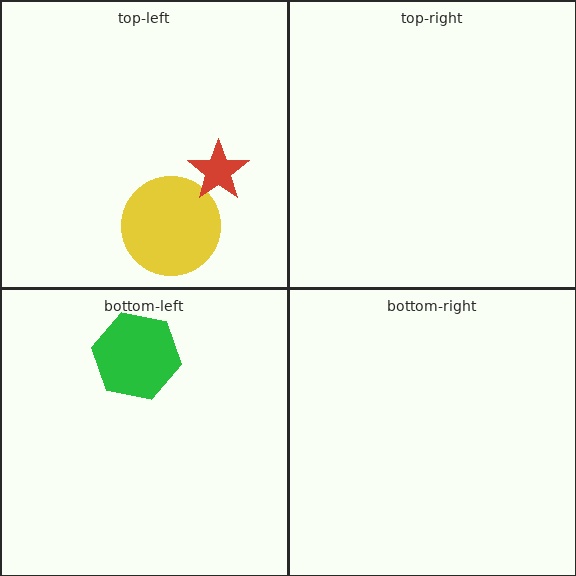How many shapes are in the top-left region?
2.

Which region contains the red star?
The top-left region.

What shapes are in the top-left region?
The yellow circle, the red star.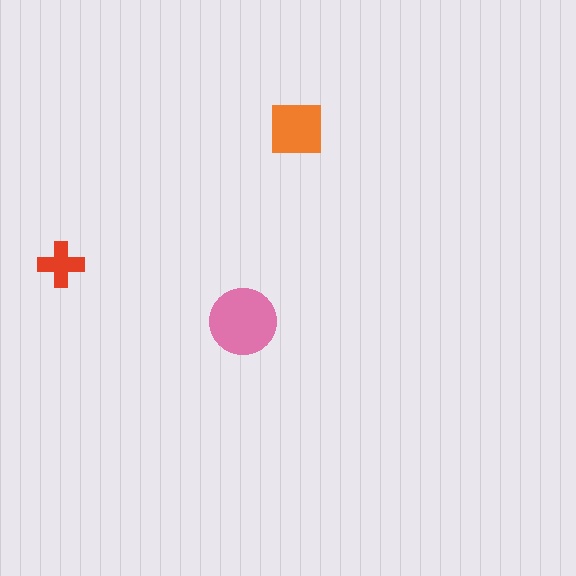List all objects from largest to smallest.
The pink circle, the orange square, the red cross.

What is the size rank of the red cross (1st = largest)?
3rd.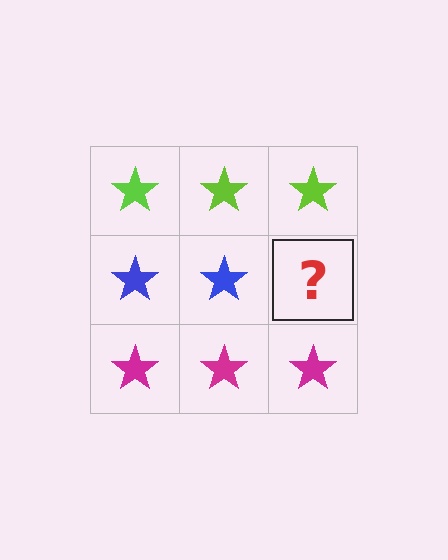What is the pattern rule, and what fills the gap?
The rule is that each row has a consistent color. The gap should be filled with a blue star.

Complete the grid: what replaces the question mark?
The question mark should be replaced with a blue star.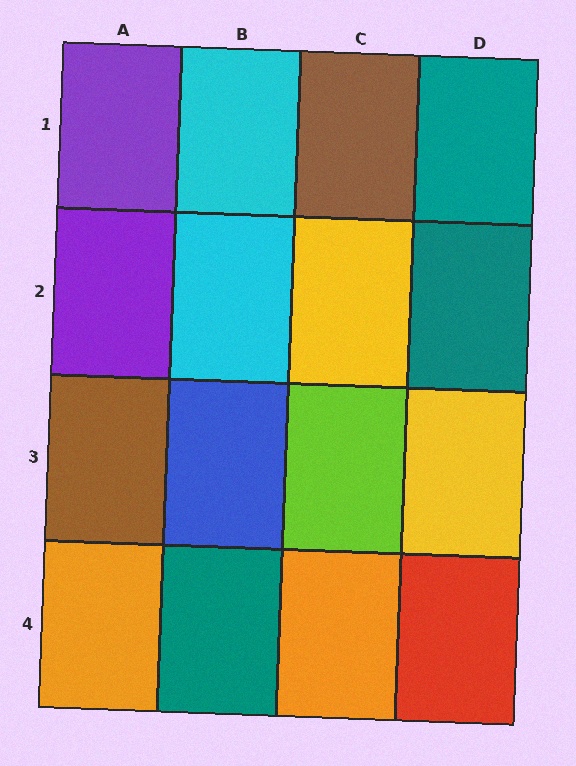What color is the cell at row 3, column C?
Lime.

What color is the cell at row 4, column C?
Orange.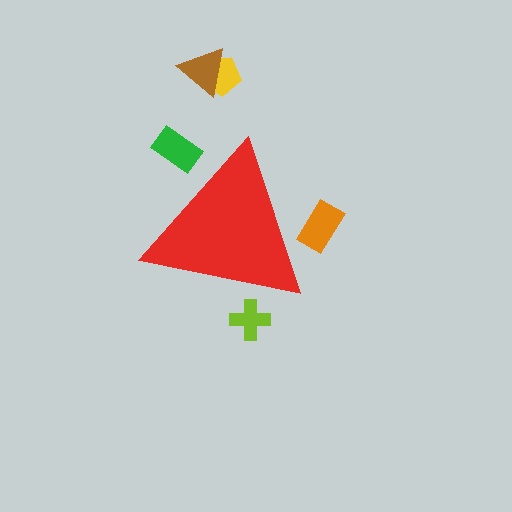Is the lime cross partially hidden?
Yes, the lime cross is partially hidden behind the red triangle.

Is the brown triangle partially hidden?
No, the brown triangle is fully visible.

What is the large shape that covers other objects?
A red triangle.